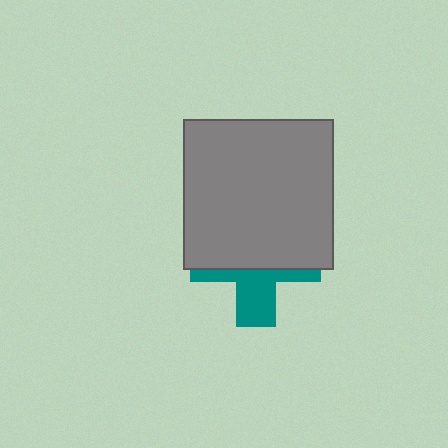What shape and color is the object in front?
The object in front is a gray square.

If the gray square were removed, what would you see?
You would see the complete teal cross.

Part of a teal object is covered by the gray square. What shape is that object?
It is a cross.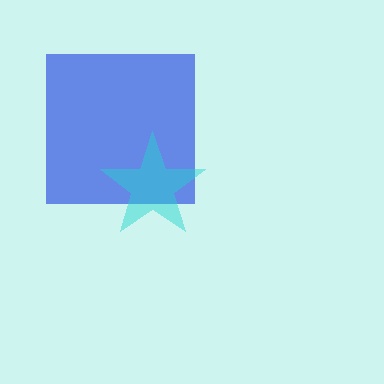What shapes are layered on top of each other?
The layered shapes are: a blue square, a cyan star.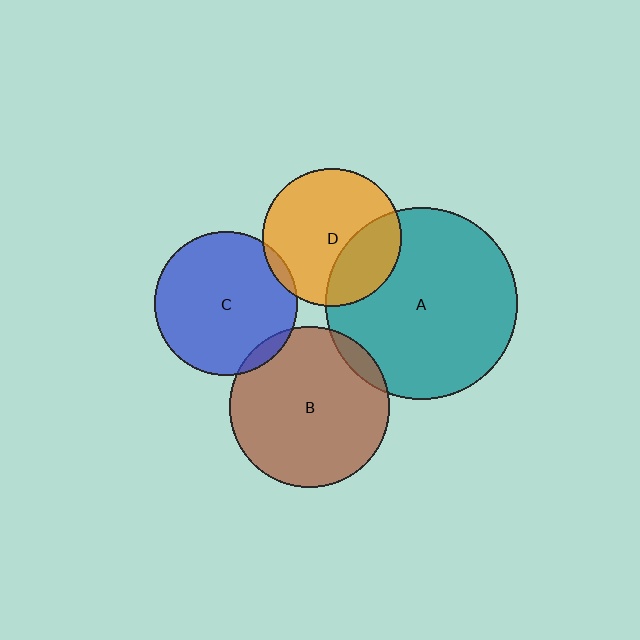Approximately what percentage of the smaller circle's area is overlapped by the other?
Approximately 30%.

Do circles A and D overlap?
Yes.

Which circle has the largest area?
Circle A (teal).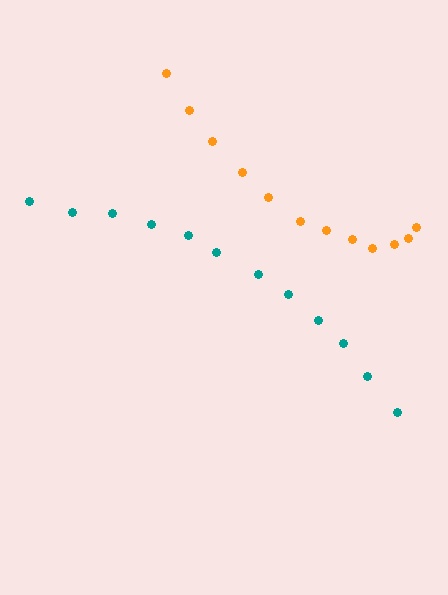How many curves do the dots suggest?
There are 2 distinct paths.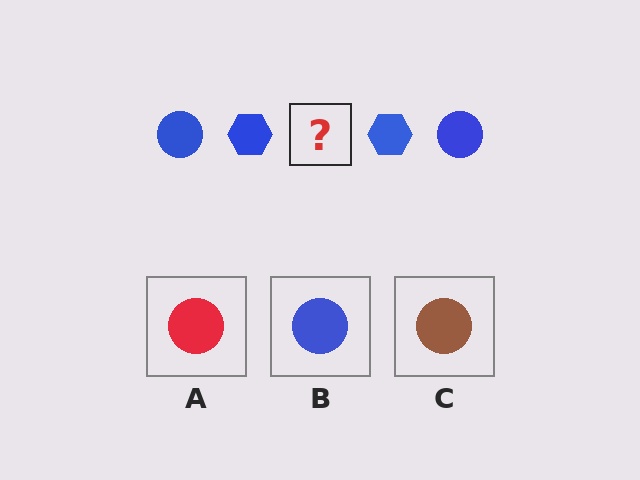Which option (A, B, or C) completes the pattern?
B.